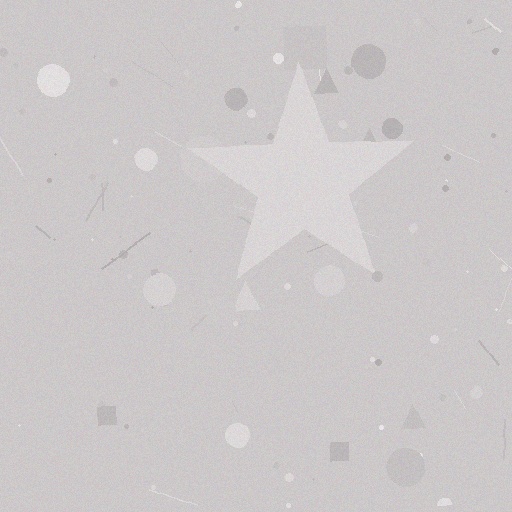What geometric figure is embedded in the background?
A star is embedded in the background.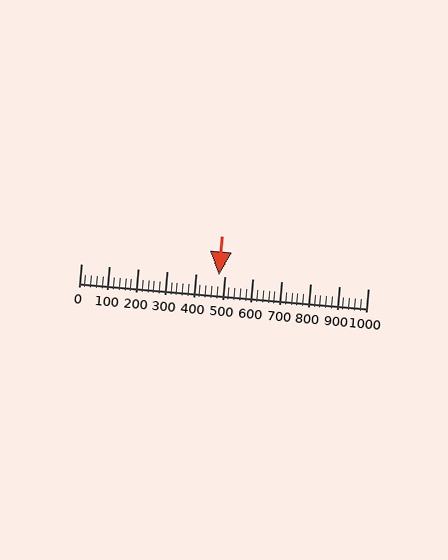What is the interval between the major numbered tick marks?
The major tick marks are spaced 100 units apart.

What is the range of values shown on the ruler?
The ruler shows values from 0 to 1000.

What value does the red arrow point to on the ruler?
The red arrow points to approximately 481.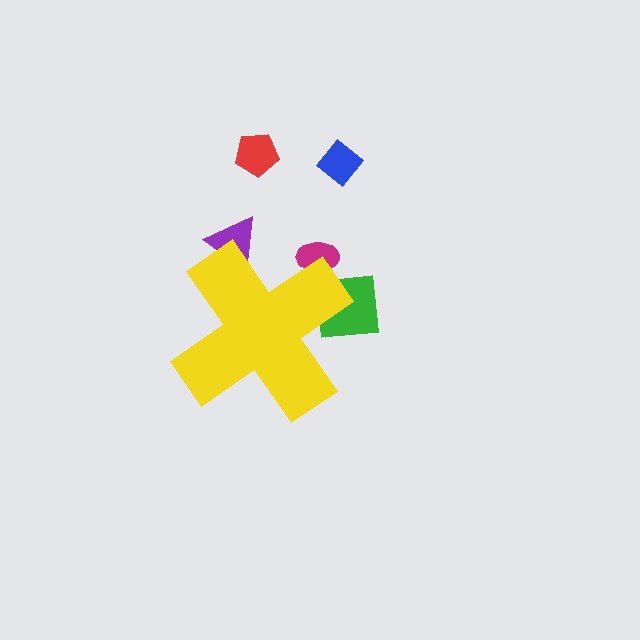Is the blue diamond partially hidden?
No, the blue diamond is fully visible.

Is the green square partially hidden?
Yes, the green square is partially hidden behind the yellow cross.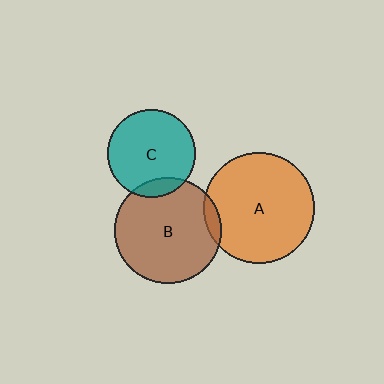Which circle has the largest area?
Circle A (orange).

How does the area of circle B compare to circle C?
Approximately 1.5 times.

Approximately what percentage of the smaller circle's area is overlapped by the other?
Approximately 10%.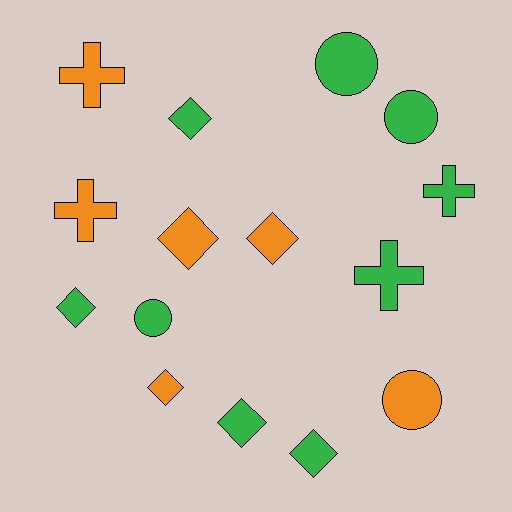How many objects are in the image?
There are 15 objects.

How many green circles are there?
There are 3 green circles.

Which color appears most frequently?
Green, with 9 objects.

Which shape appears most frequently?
Diamond, with 7 objects.